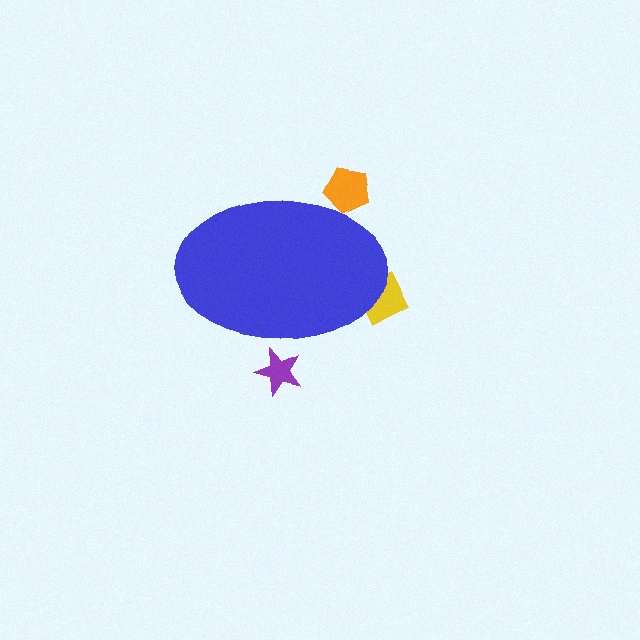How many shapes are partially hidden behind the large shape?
3 shapes are partially hidden.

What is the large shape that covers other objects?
A blue ellipse.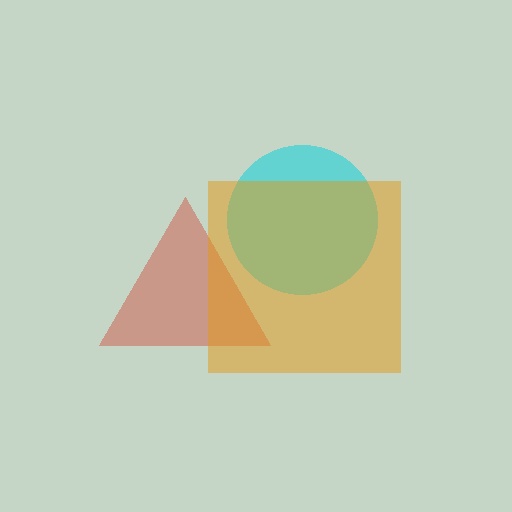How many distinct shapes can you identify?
There are 3 distinct shapes: a cyan circle, a red triangle, an orange square.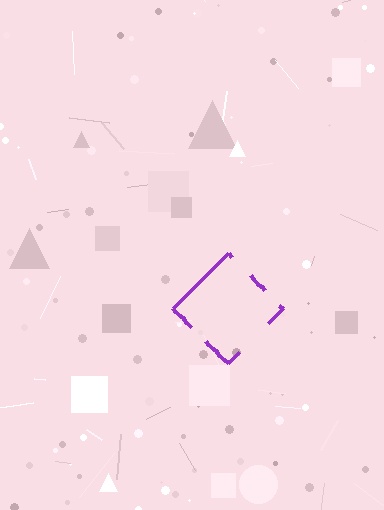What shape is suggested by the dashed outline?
The dashed outline suggests a diamond.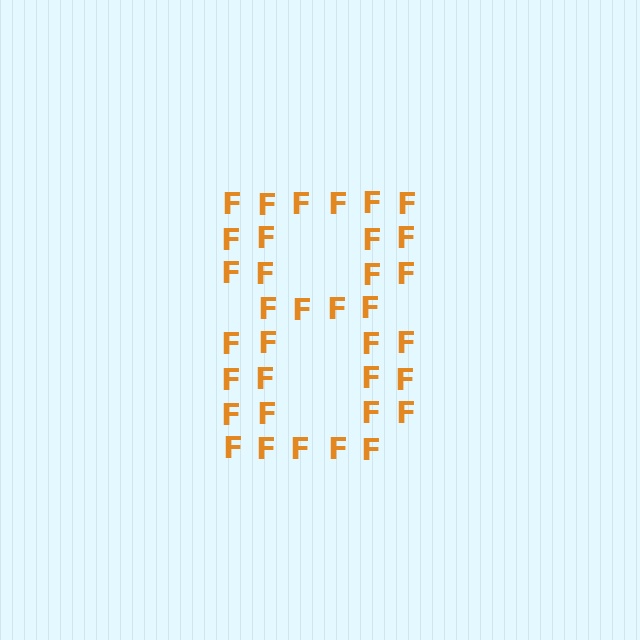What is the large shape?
The large shape is the digit 8.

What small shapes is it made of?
It is made of small letter F's.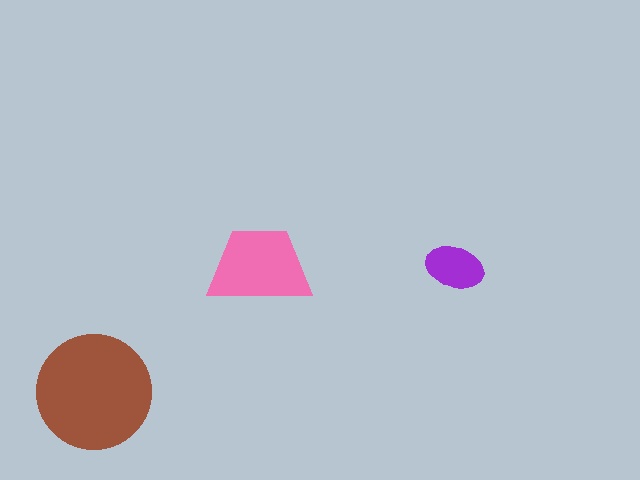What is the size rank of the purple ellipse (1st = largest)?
3rd.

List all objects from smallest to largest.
The purple ellipse, the pink trapezoid, the brown circle.